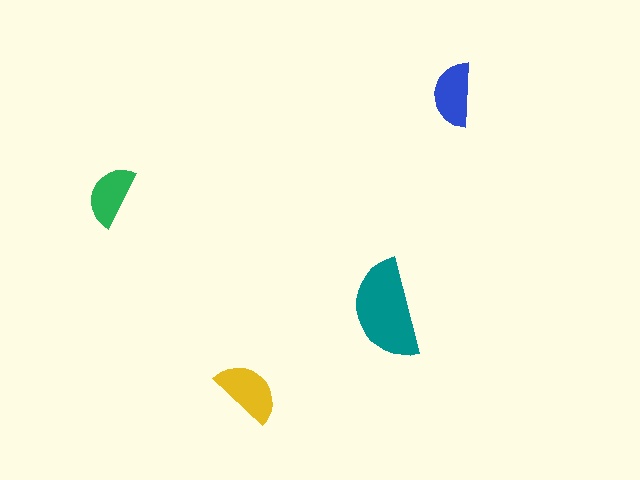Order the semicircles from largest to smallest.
the teal one, the yellow one, the blue one, the green one.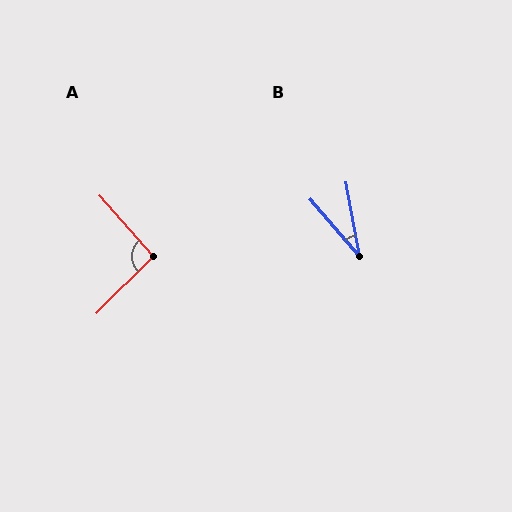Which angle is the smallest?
B, at approximately 30 degrees.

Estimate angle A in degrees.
Approximately 93 degrees.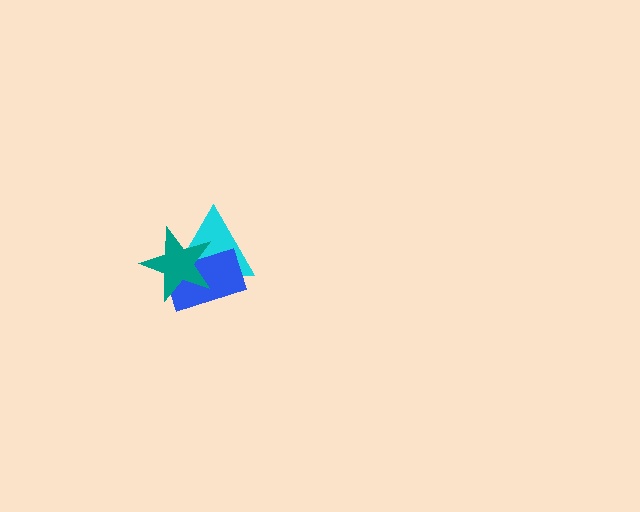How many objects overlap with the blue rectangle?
2 objects overlap with the blue rectangle.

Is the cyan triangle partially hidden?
Yes, it is partially covered by another shape.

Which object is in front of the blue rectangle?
The teal star is in front of the blue rectangle.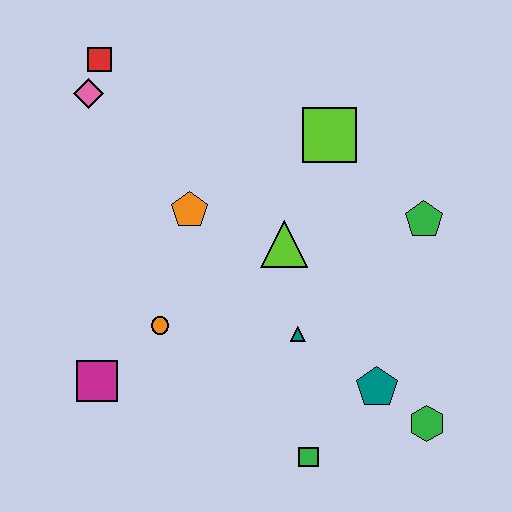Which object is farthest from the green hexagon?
The red square is farthest from the green hexagon.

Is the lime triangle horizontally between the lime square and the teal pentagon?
No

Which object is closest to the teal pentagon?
The green hexagon is closest to the teal pentagon.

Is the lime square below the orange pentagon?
No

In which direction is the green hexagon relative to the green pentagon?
The green hexagon is below the green pentagon.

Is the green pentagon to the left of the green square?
No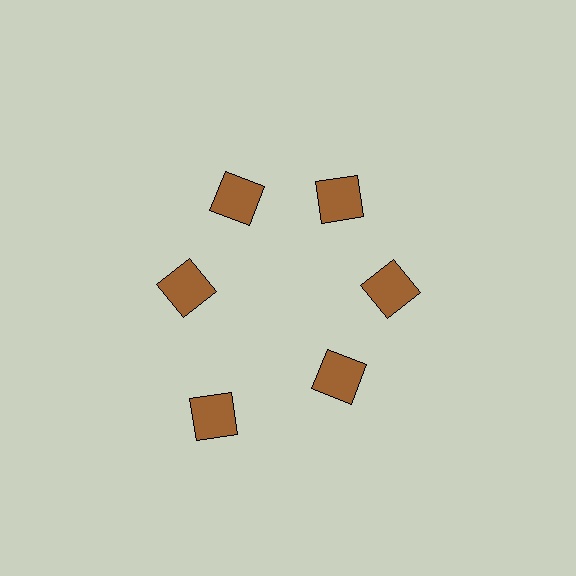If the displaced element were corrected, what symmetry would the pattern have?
It would have 6-fold rotational symmetry — the pattern would map onto itself every 60 degrees.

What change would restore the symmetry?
The symmetry would be restored by moving it inward, back onto the ring so that all 6 squares sit at equal angles and equal distance from the center.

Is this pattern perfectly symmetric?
No. The 6 brown squares are arranged in a ring, but one element near the 7 o'clock position is pushed outward from the center, breaking the 6-fold rotational symmetry.